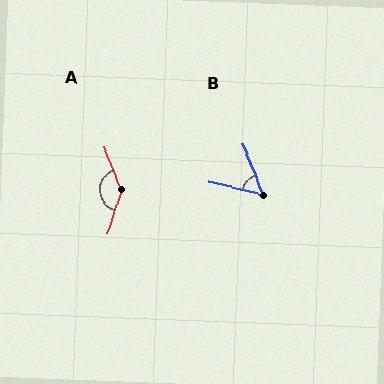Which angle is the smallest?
B, at approximately 55 degrees.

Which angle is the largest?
A, at approximately 141 degrees.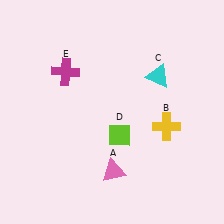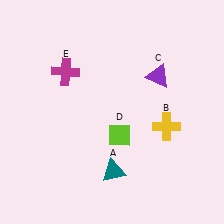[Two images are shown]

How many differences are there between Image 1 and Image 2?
There are 2 differences between the two images.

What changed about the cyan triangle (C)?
In Image 1, C is cyan. In Image 2, it changed to purple.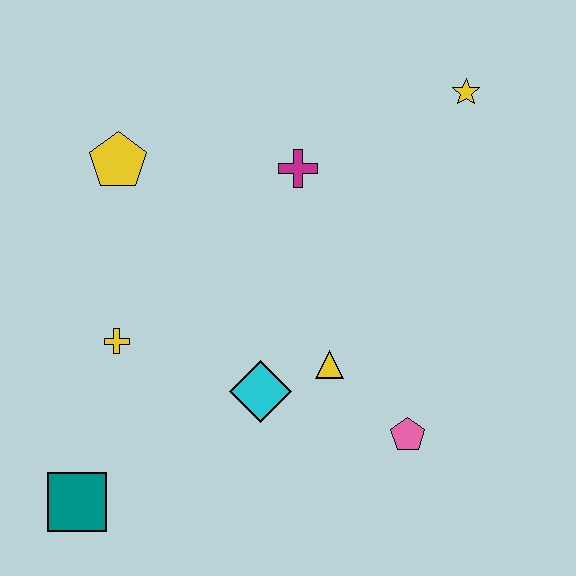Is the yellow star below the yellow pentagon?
No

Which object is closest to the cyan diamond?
The yellow triangle is closest to the cyan diamond.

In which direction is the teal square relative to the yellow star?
The teal square is below the yellow star.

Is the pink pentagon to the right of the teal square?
Yes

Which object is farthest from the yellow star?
The teal square is farthest from the yellow star.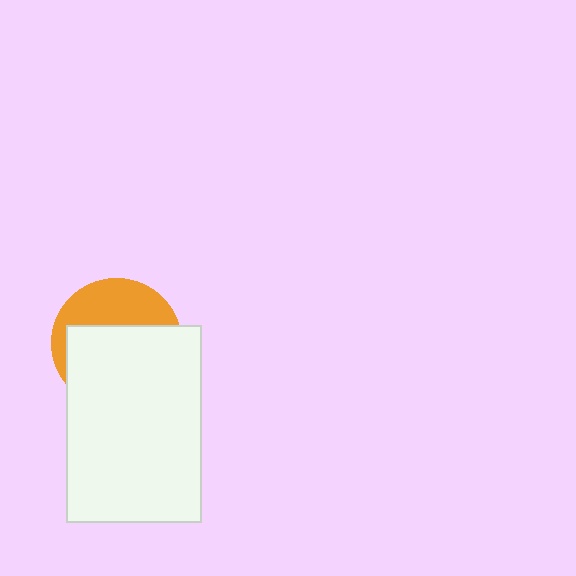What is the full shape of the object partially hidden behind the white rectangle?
The partially hidden object is an orange circle.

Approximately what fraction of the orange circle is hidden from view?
Roughly 62% of the orange circle is hidden behind the white rectangle.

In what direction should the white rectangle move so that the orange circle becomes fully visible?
The white rectangle should move down. That is the shortest direction to clear the overlap and leave the orange circle fully visible.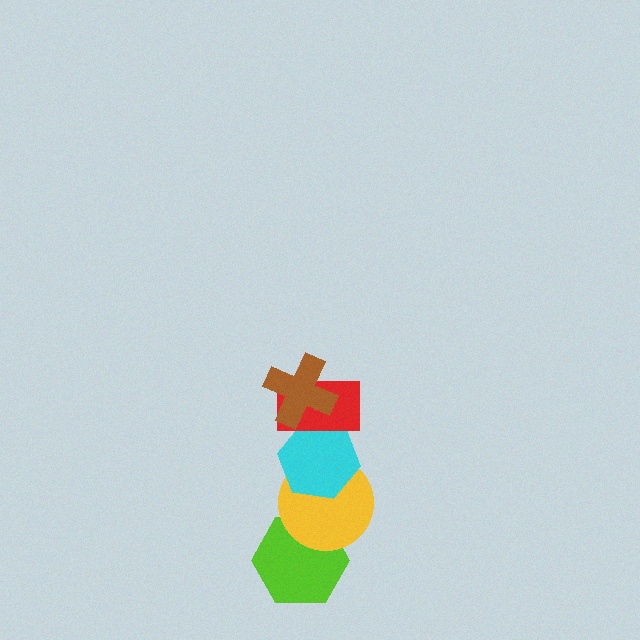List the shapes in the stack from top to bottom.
From top to bottom: the brown cross, the red rectangle, the cyan hexagon, the yellow circle, the lime hexagon.